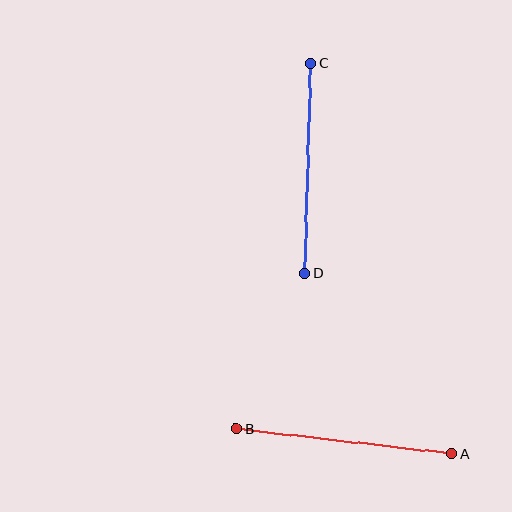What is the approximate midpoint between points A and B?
The midpoint is at approximately (344, 441) pixels.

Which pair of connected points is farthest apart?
Points A and B are farthest apart.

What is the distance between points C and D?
The distance is approximately 210 pixels.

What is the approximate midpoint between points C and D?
The midpoint is at approximately (308, 168) pixels.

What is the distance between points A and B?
The distance is approximately 217 pixels.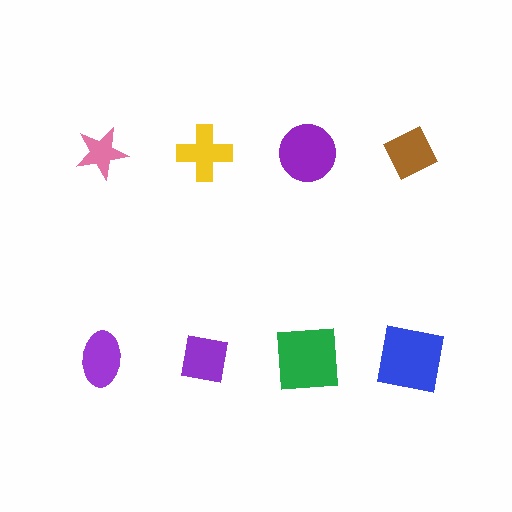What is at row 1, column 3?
A purple circle.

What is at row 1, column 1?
A pink star.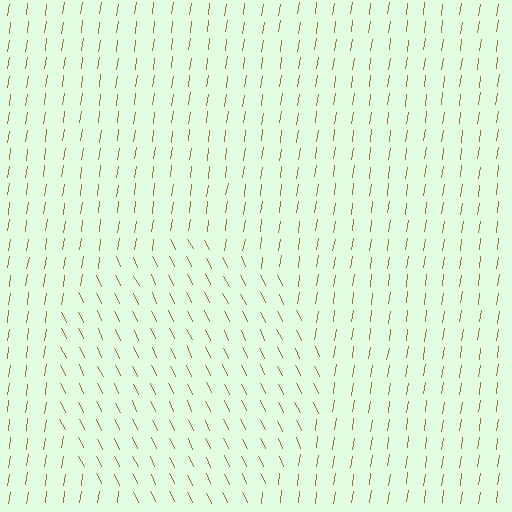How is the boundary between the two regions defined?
The boundary is defined purely by a change in line orientation (approximately 34 degrees difference). All lines are the same color and thickness.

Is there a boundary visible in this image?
Yes, there is a texture boundary formed by a change in line orientation.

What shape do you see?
I see a circle.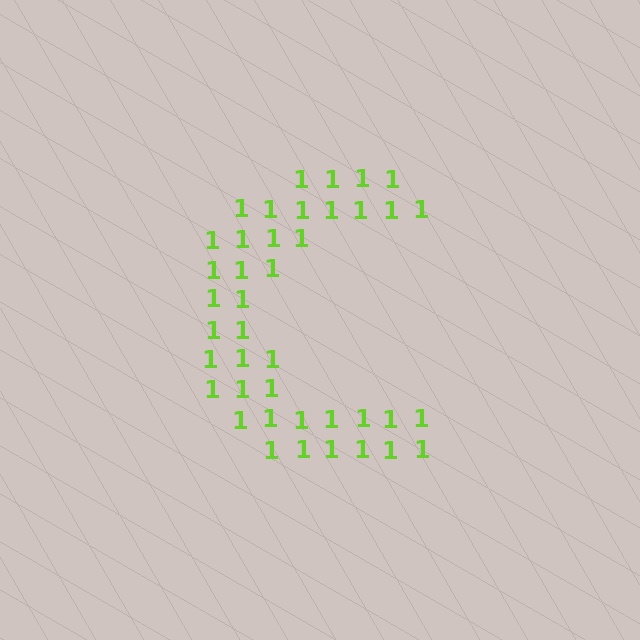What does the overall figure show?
The overall figure shows the letter C.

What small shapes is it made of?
It is made of small digit 1's.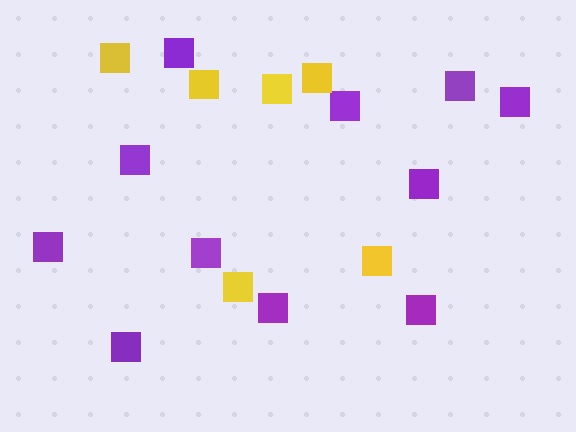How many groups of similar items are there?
There are 2 groups: one group of purple squares (11) and one group of yellow squares (6).